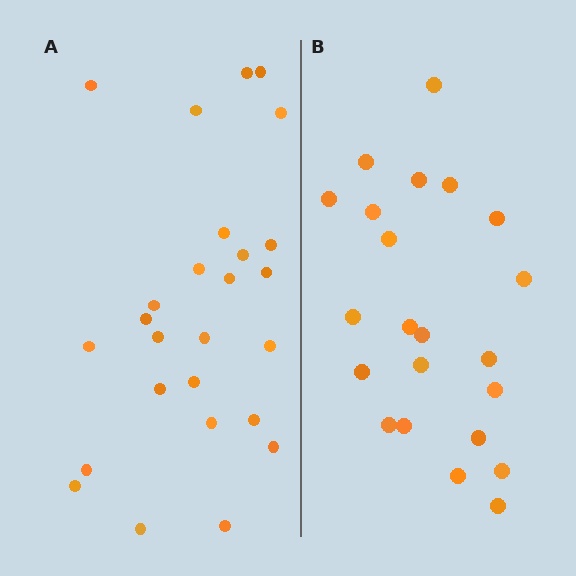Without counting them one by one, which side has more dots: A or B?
Region A (the left region) has more dots.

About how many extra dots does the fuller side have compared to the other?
Region A has about 4 more dots than region B.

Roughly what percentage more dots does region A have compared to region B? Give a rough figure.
About 20% more.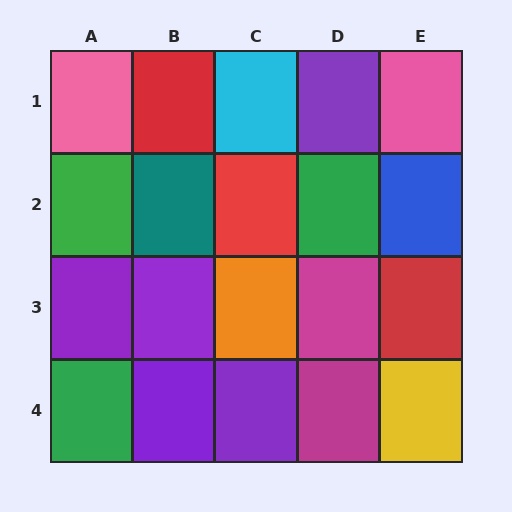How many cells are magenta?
2 cells are magenta.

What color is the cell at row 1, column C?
Cyan.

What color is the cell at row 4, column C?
Purple.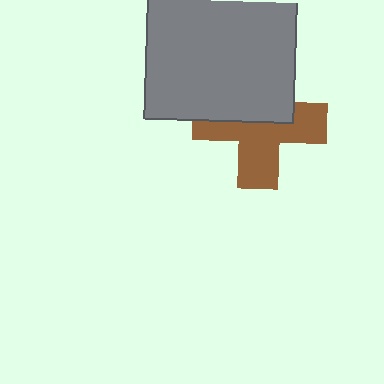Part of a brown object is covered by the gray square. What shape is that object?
It is a cross.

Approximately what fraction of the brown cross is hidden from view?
Roughly 45% of the brown cross is hidden behind the gray square.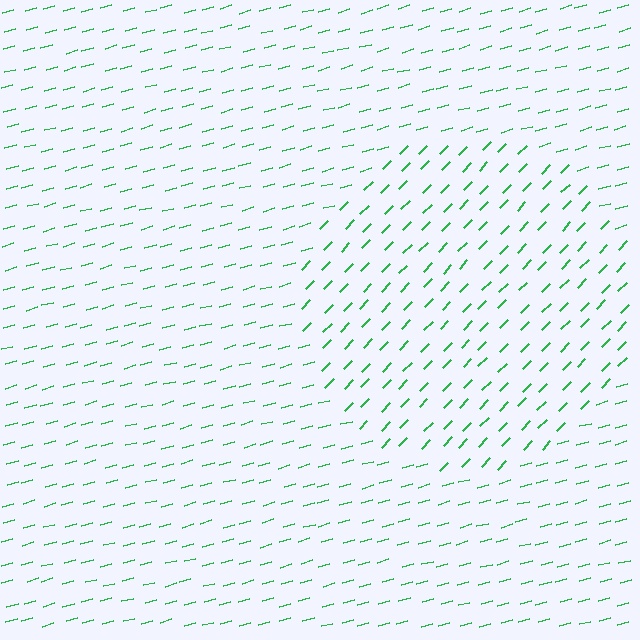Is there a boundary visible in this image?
Yes, there is a texture boundary formed by a change in line orientation.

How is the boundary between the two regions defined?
The boundary is defined purely by a change in line orientation (approximately 30 degrees difference). All lines are the same color and thickness.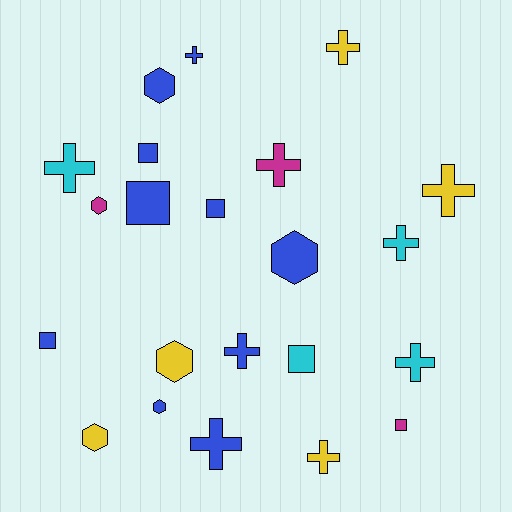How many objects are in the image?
There are 22 objects.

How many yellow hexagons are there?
There are 2 yellow hexagons.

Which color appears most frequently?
Blue, with 10 objects.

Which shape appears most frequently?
Cross, with 10 objects.